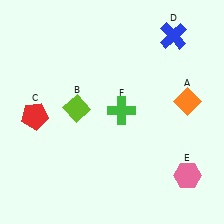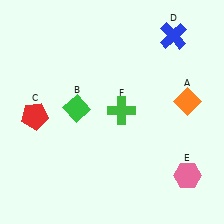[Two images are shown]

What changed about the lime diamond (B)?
In Image 1, B is lime. In Image 2, it changed to green.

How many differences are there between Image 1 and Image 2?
There is 1 difference between the two images.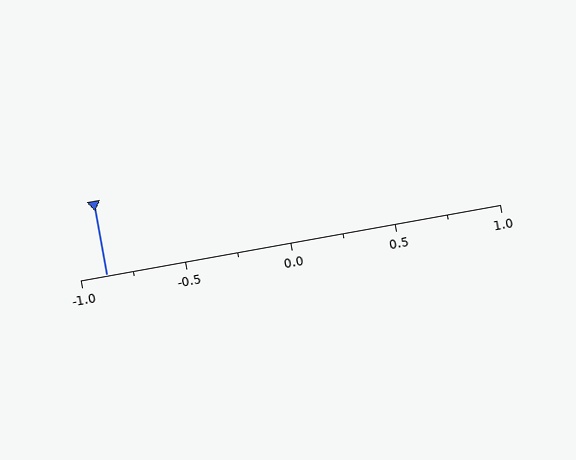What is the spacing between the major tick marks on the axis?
The major ticks are spaced 0.5 apart.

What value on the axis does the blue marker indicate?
The marker indicates approximately -0.88.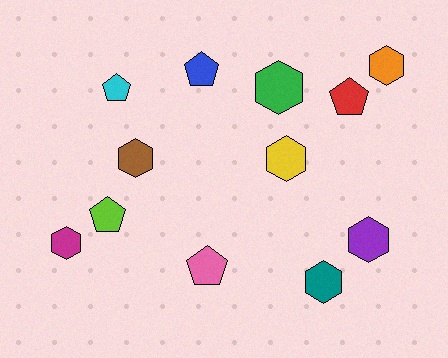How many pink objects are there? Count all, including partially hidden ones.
There is 1 pink object.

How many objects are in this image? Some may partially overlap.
There are 12 objects.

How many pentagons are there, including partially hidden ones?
There are 5 pentagons.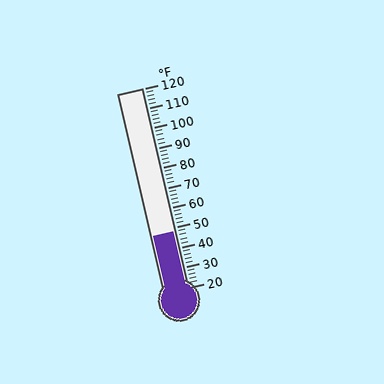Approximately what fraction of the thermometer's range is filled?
The thermometer is filled to approximately 30% of its range.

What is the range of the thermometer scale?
The thermometer scale ranges from 20°F to 120°F.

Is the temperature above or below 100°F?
The temperature is below 100°F.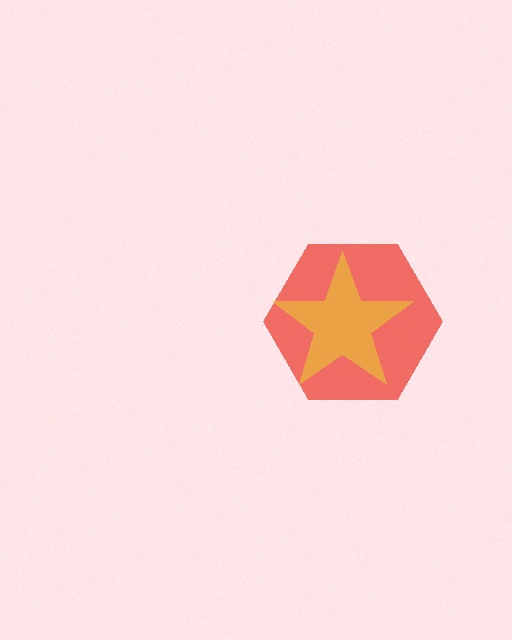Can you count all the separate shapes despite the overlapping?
Yes, there are 2 separate shapes.